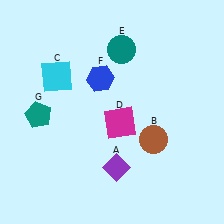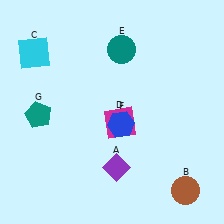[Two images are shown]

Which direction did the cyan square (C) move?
The cyan square (C) moved up.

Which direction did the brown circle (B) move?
The brown circle (B) moved down.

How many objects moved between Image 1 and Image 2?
3 objects moved between the two images.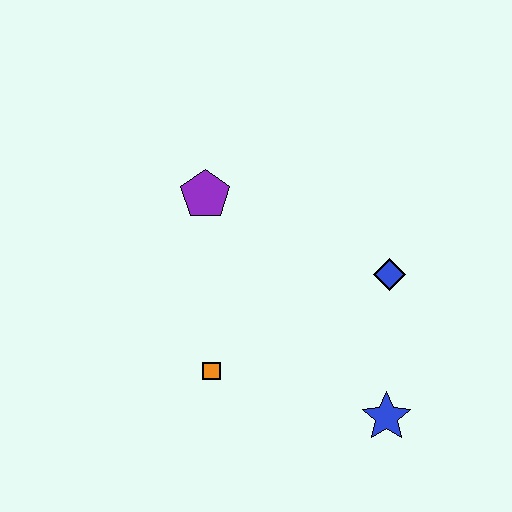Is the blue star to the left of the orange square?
No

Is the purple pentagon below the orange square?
No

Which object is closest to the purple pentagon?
The orange square is closest to the purple pentagon.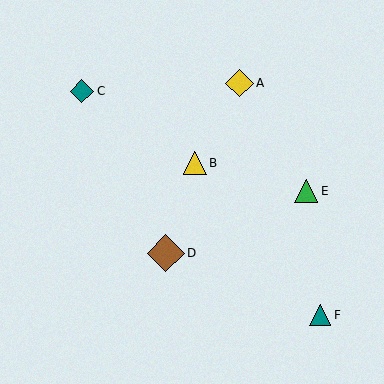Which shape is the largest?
The brown diamond (labeled D) is the largest.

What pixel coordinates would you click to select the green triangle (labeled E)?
Click at (306, 191) to select the green triangle E.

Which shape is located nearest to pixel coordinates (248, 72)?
The yellow diamond (labeled A) at (239, 83) is nearest to that location.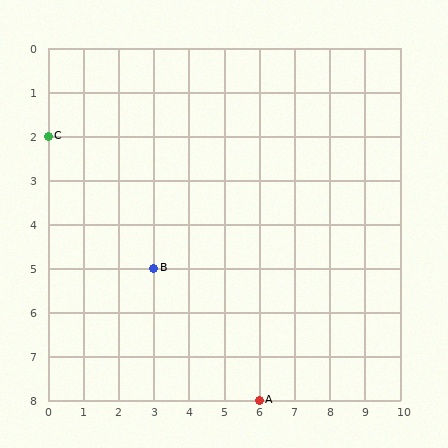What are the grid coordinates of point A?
Point A is at grid coordinates (6, 8).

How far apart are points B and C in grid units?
Points B and C are 3 columns and 3 rows apart (about 4.2 grid units diagonally).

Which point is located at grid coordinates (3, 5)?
Point B is at (3, 5).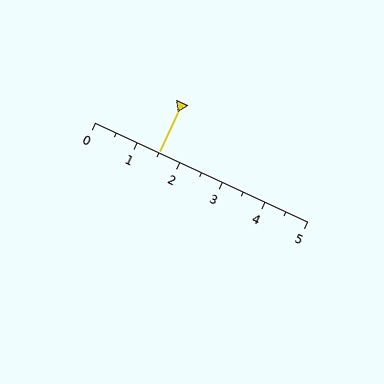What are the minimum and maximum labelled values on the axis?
The axis runs from 0 to 5.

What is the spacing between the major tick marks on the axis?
The major ticks are spaced 1 apart.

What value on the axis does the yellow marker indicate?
The marker indicates approximately 1.5.